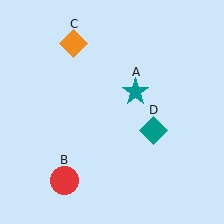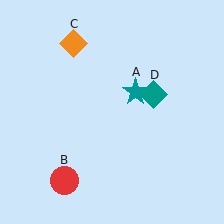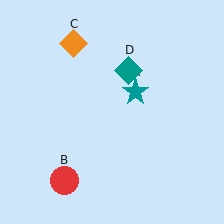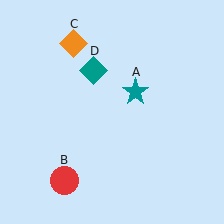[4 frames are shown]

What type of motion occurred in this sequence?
The teal diamond (object D) rotated counterclockwise around the center of the scene.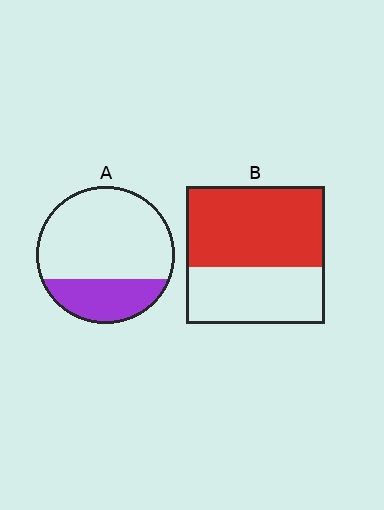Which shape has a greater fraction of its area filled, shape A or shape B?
Shape B.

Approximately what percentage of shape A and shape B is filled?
A is approximately 30% and B is approximately 60%.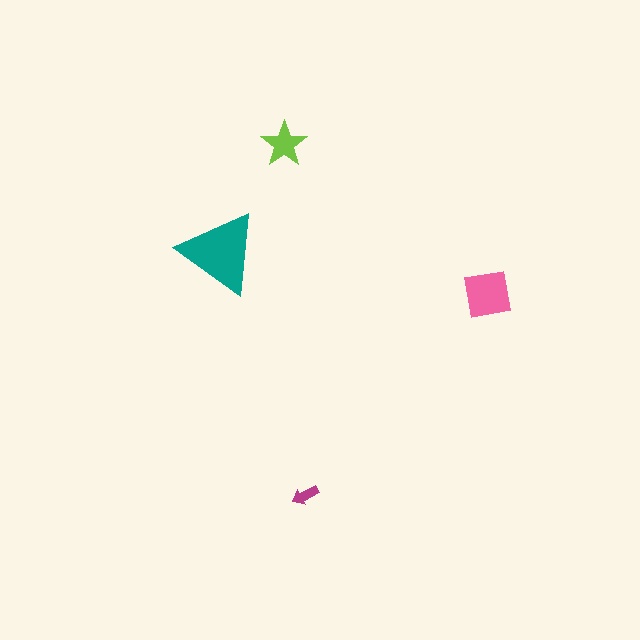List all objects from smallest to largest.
The magenta arrow, the lime star, the pink square, the teal triangle.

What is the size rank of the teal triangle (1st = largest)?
1st.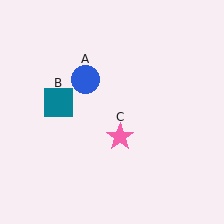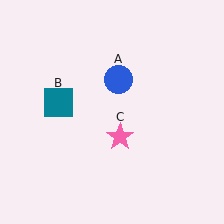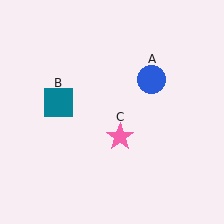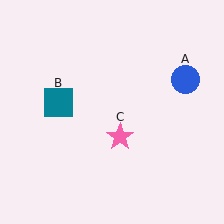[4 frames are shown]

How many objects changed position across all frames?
1 object changed position: blue circle (object A).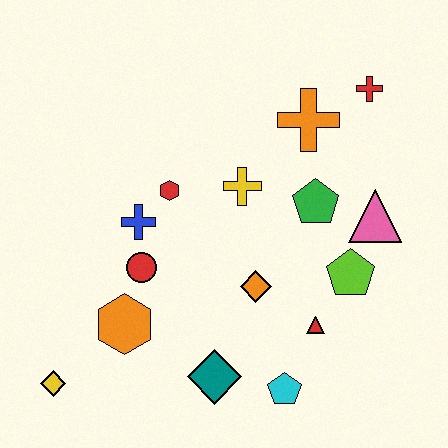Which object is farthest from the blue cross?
The red cross is farthest from the blue cross.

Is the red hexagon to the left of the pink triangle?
Yes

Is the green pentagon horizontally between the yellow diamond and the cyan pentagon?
No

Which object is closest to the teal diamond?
The cyan pentagon is closest to the teal diamond.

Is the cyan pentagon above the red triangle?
No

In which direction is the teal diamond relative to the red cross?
The teal diamond is below the red cross.